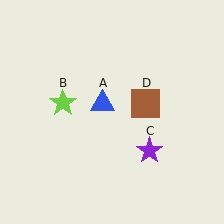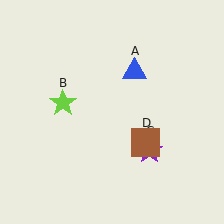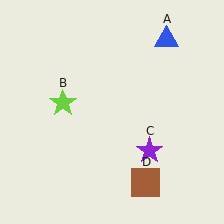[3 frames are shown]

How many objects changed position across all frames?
2 objects changed position: blue triangle (object A), brown square (object D).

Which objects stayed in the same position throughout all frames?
Lime star (object B) and purple star (object C) remained stationary.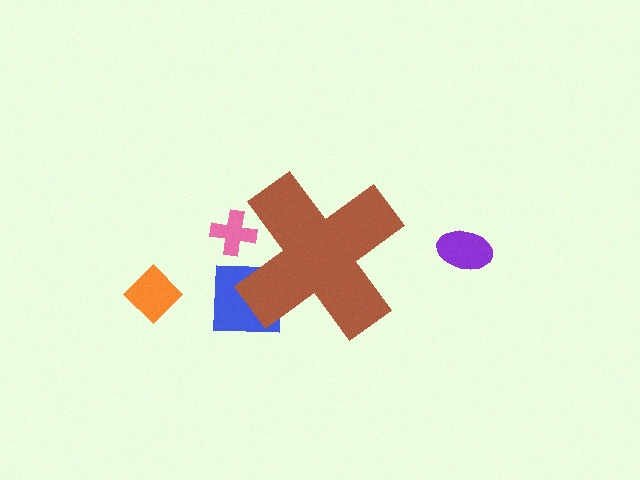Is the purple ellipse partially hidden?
No, the purple ellipse is fully visible.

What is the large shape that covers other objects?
A brown cross.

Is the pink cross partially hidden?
Yes, the pink cross is partially hidden behind the brown cross.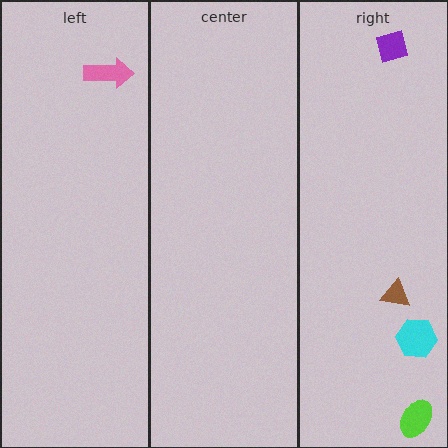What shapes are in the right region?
The cyan hexagon, the purple square, the lime ellipse, the brown triangle.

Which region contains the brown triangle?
The right region.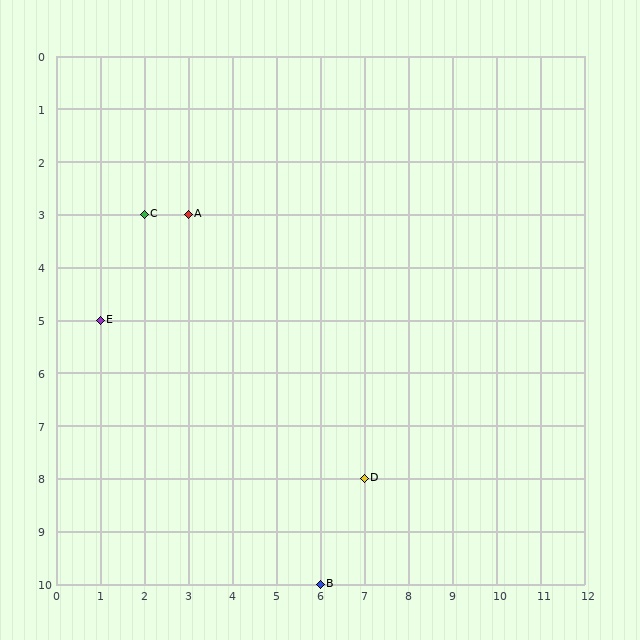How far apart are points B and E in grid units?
Points B and E are 5 columns and 5 rows apart (about 7.1 grid units diagonally).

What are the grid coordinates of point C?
Point C is at grid coordinates (2, 3).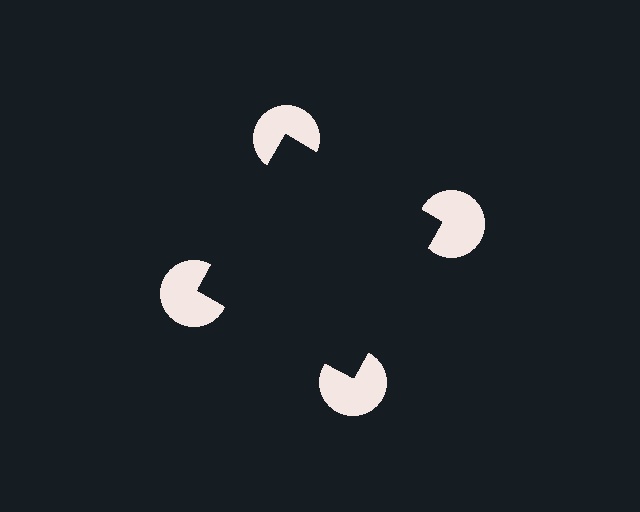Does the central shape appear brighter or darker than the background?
It typically appears slightly darker than the background, even though no actual brightness change is drawn.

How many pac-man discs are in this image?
There are 4 — one at each vertex of the illusory square.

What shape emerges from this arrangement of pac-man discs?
An illusory square — its edges are inferred from the aligned wedge cuts in the pac-man discs, not physically drawn.